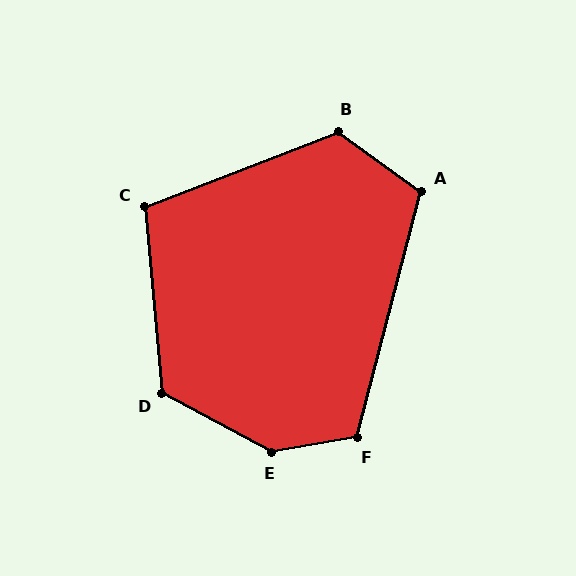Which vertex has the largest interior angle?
E, at approximately 142 degrees.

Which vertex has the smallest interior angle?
C, at approximately 106 degrees.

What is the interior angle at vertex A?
Approximately 111 degrees (obtuse).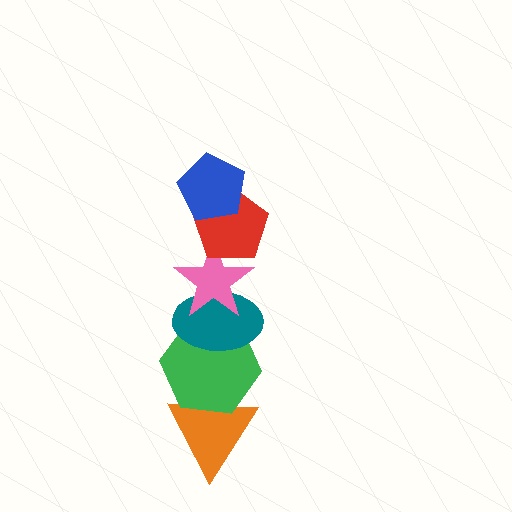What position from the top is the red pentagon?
The red pentagon is 2nd from the top.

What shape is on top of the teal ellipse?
The pink star is on top of the teal ellipse.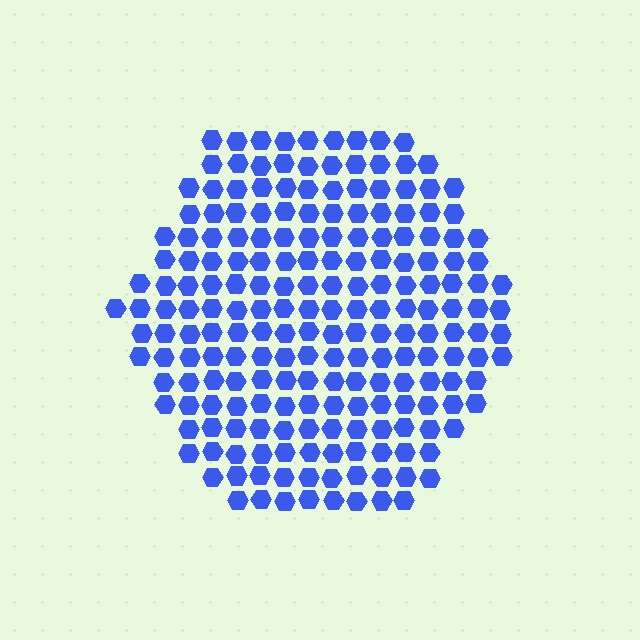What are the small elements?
The small elements are hexagons.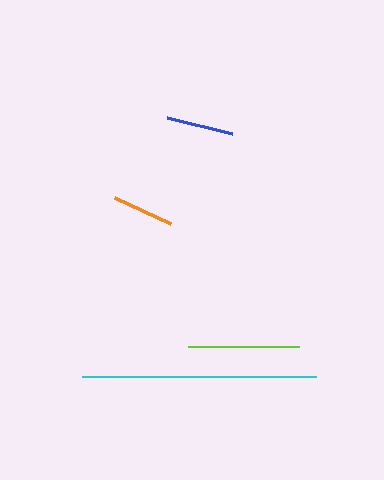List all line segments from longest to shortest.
From longest to shortest: cyan, lime, blue, orange.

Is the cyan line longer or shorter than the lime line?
The cyan line is longer than the lime line.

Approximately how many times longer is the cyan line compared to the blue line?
The cyan line is approximately 3.5 times the length of the blue line.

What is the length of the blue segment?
The blue segment is approximately 67 pixels long.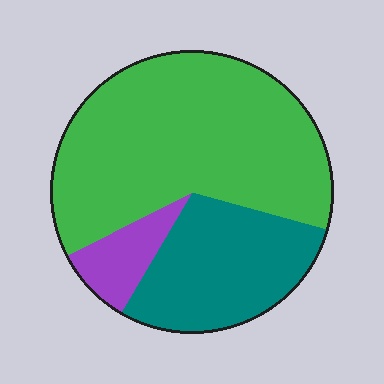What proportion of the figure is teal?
Teal takes up between a quarter and a half of the figure.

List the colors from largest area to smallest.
From largest to smallest: green, teal, purple.